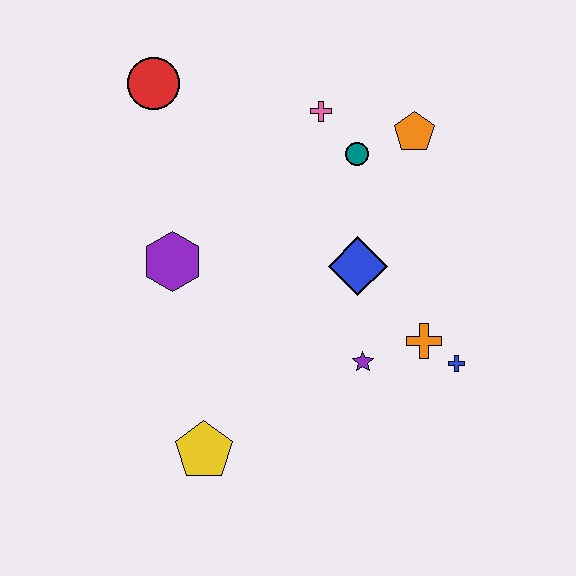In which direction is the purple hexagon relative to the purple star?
The purple hexagon is to the left of the purple star.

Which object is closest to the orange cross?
The blue cross is closest to the orange cross.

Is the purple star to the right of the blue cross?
No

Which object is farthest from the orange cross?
The red circle is farthest from the orange cross.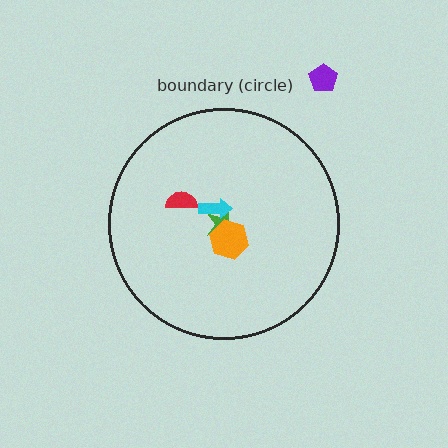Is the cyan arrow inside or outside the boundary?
Inside.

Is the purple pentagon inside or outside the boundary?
Outside.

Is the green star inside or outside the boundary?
Inside.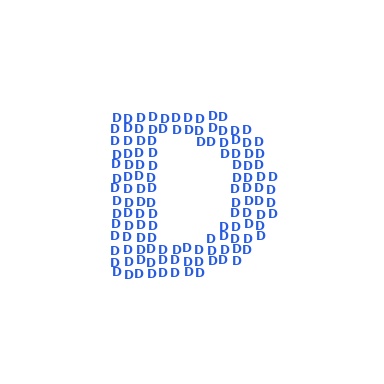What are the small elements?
The small elements are letter D's.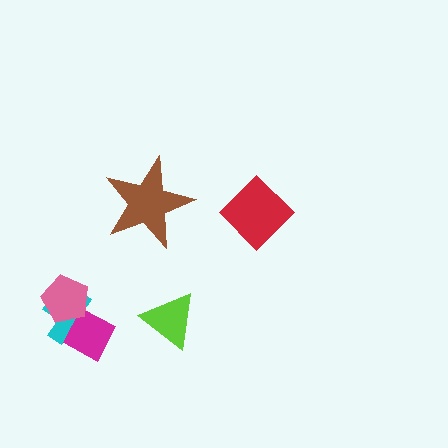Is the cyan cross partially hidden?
Yes, it is partially covered by another shape.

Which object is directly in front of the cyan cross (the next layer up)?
The magenta diamond is directly in front of the cyan cross.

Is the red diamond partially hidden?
No, no other shape covers it.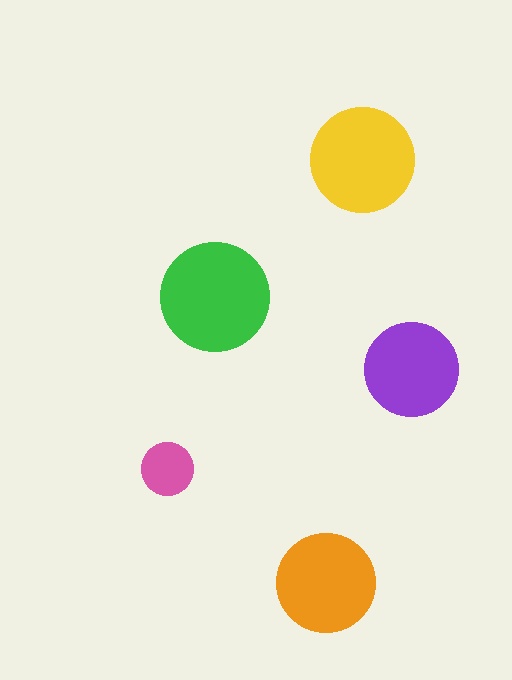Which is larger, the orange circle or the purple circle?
The orange one.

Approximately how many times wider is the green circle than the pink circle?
About 2 times wider.